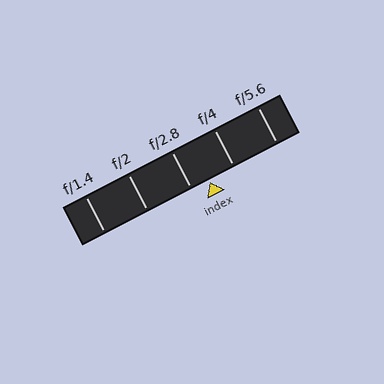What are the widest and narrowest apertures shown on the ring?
The widest aperture shown is f/1.4 and the narrowest is f/5.6.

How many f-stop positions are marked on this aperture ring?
There are 5 f-stop positions marked.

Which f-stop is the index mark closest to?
The index mark is closest to f/2.8.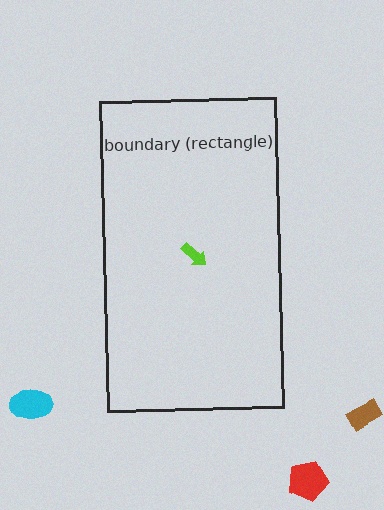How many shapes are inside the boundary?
1 inside, 3 outside.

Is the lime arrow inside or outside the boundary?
Inside.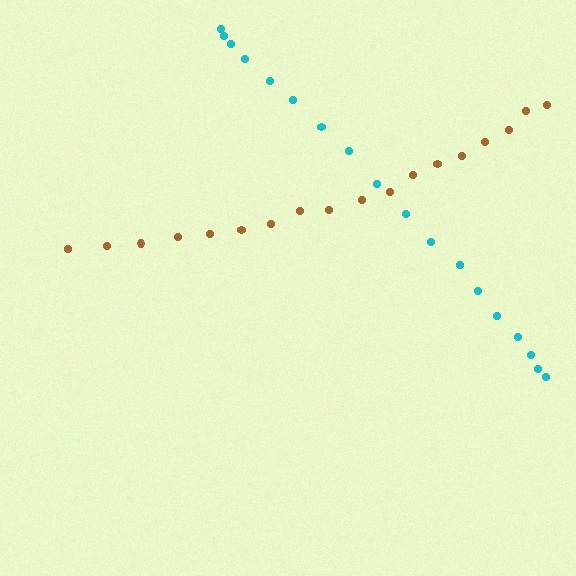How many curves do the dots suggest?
There are 2 distinct paths.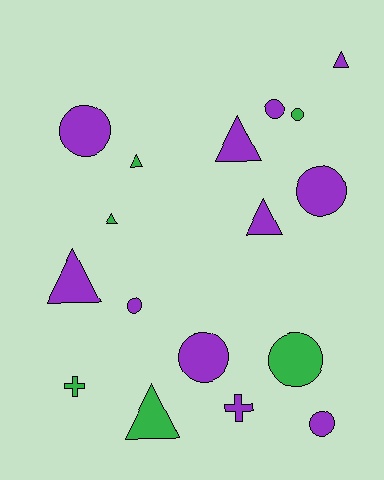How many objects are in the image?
There are 17 objects.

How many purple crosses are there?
There is 1 purple cross.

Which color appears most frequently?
Purple, with 11 objects.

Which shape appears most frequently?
Circle, with 8 objects.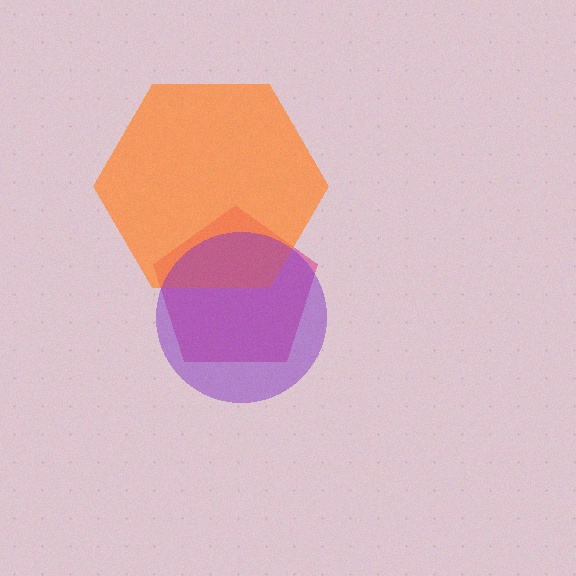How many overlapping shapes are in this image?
There are 3 overlapping shapes in the image.